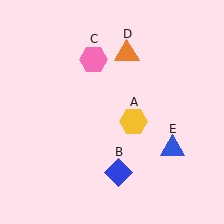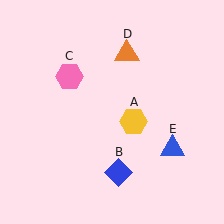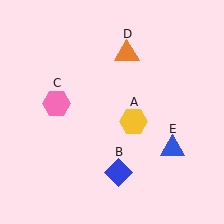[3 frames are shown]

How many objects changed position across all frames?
1 object changed position: pink hexagon (object C).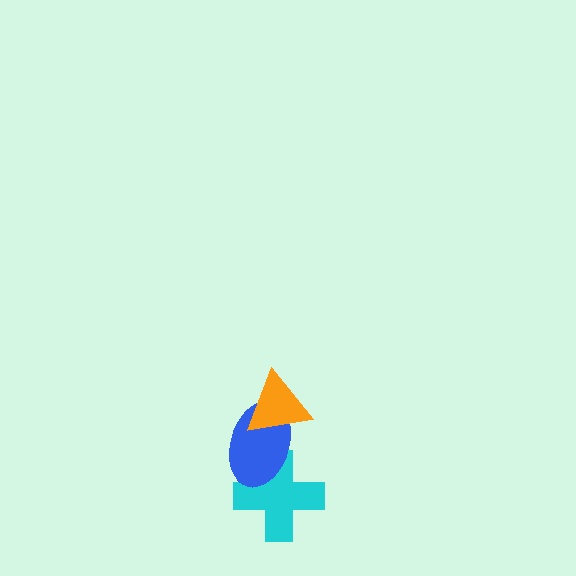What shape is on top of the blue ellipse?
The orange triangle is on top of the blue ellipse.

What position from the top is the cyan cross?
The cyan cross is 3rd from the top.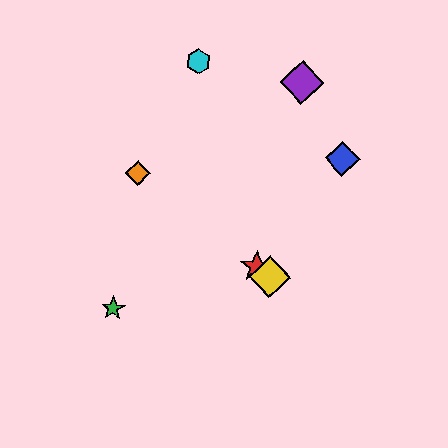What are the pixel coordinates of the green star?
The green star is at (113, 308).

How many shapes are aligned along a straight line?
3 shapes (the red star, the yellow diamond, the orange diamond) are aligned along a straight line.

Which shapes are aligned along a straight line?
The red star, the yellow diamond, the orange diamond are aligned along a straight line.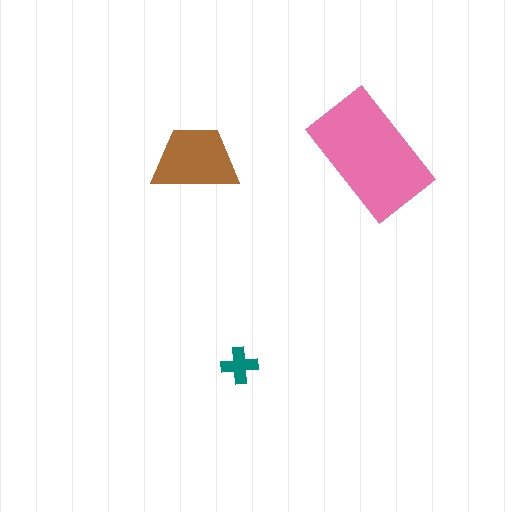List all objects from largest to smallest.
The pink rectangle, the brown trapezoid, the teal cross.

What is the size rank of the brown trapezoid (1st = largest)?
2nd.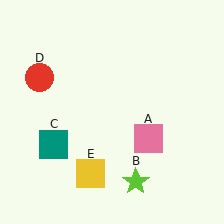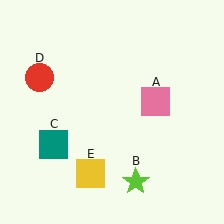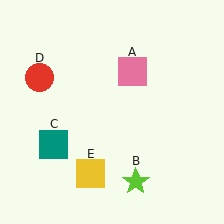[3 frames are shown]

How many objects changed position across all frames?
1 object changed position: pink square (object A).